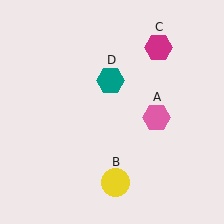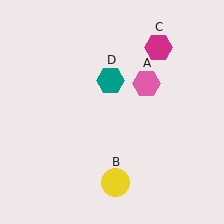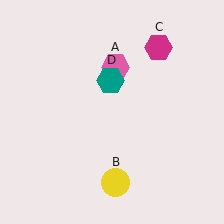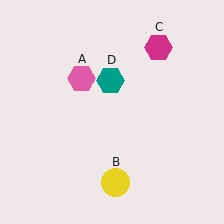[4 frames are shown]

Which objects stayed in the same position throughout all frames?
Yellow circle (object B) and magenta hexagon (object C) and teal hexagon (object D) remained stationary.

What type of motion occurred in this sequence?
The pink hexagon (object A) rotated counterclockwise around the center of the scene.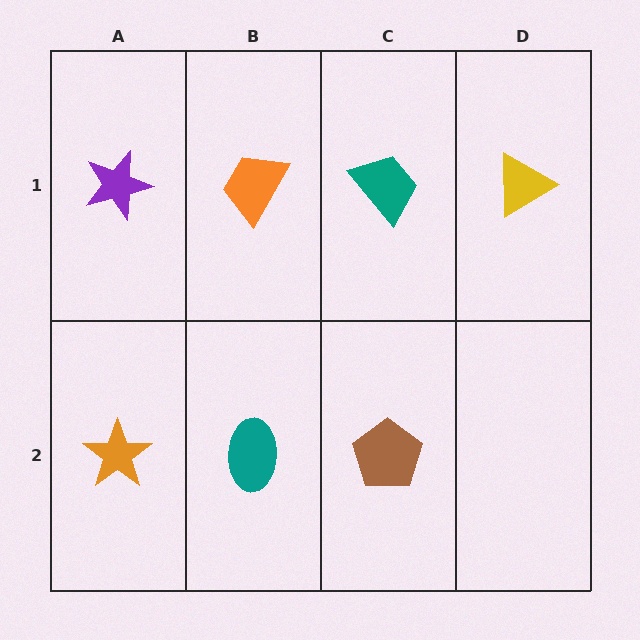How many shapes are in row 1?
4 shapes.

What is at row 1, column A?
A purple star.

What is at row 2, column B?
A teal ellipse.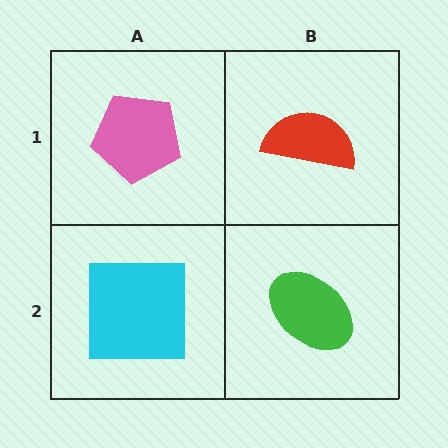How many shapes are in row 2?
2 shapes.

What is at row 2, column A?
A cyan square.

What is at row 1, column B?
A red semicircle.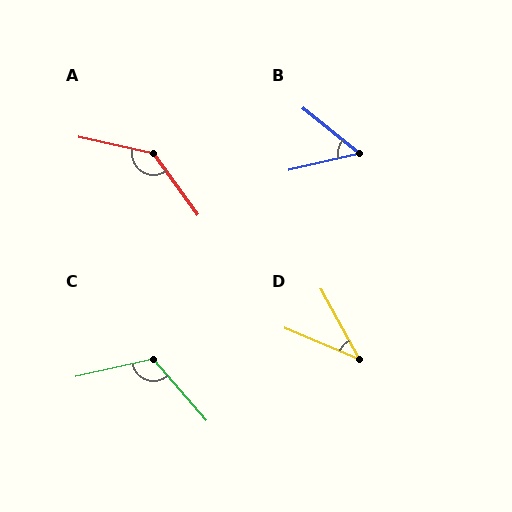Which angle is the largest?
A, at approximately 138 degrees.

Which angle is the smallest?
D, at approximately 38 degrees.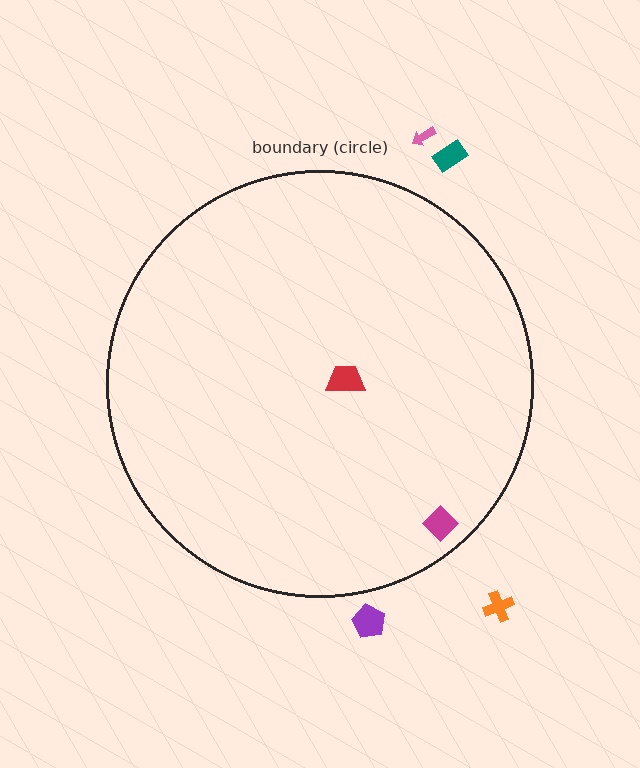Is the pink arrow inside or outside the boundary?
Outside.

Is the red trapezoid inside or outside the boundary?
Inside.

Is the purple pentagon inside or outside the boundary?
Outside.